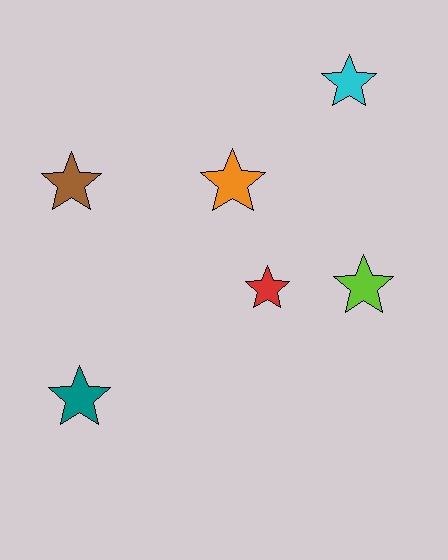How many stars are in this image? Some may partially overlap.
There are 6 stars.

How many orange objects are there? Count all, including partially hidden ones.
There is 1 orange object.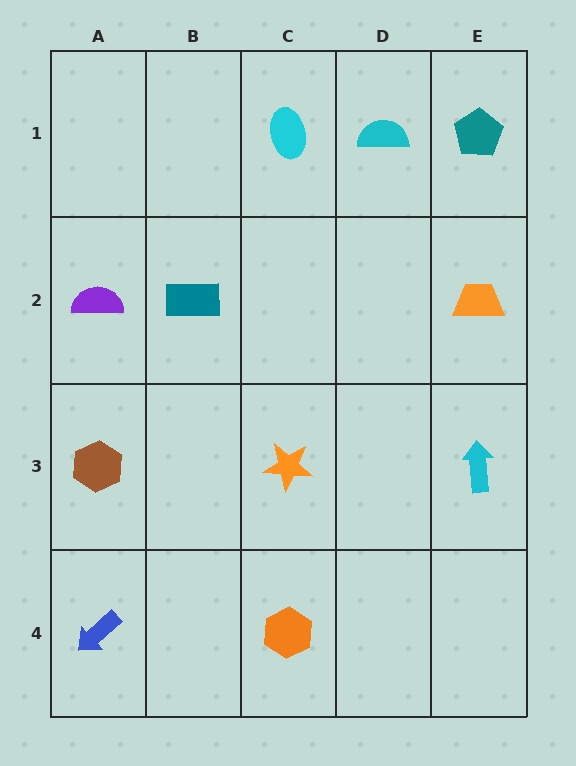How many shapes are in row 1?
3 shapes.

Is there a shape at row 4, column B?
No, that cell is empty.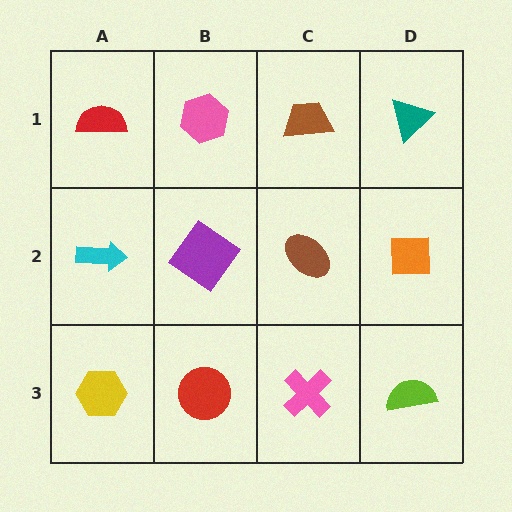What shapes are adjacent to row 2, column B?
A pink hexagon (row 1, column B), a red circle (row 3, column B), a cyan arrow (row 2, column A), a brown ellipse (row 2, column C).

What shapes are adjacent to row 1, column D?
An orange square (row 2, column D), a brown trapezoid (row 1, column C).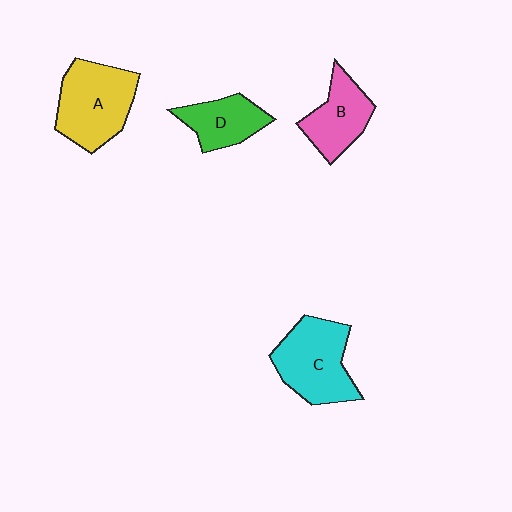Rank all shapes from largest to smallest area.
From largest to smallest: A (yellow), C (cyan), B (pink), D (green).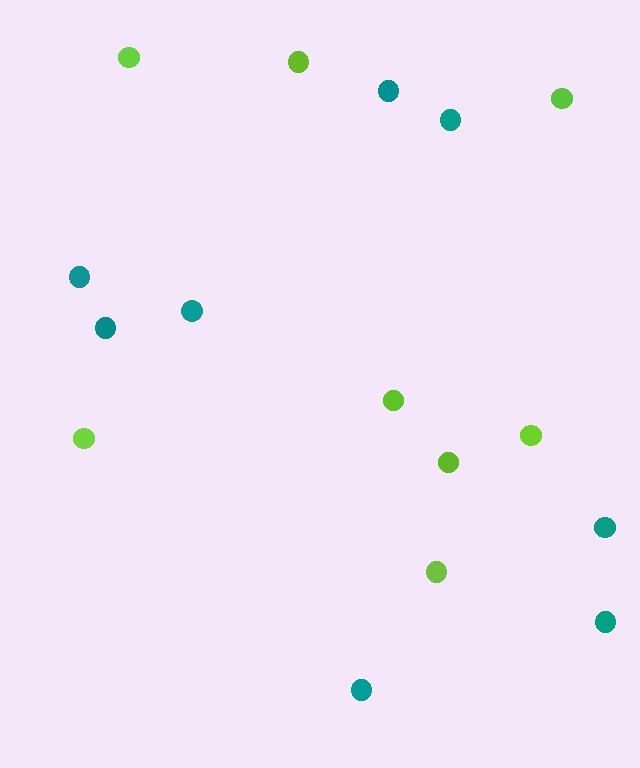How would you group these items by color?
There are 2 groups: one group of lime circles (8) and one group of teal circles (8).